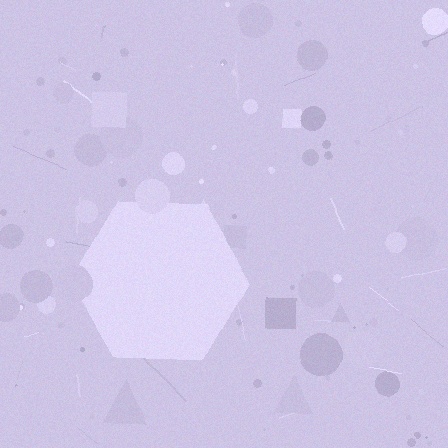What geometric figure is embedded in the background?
A hexagon is embedded in the background.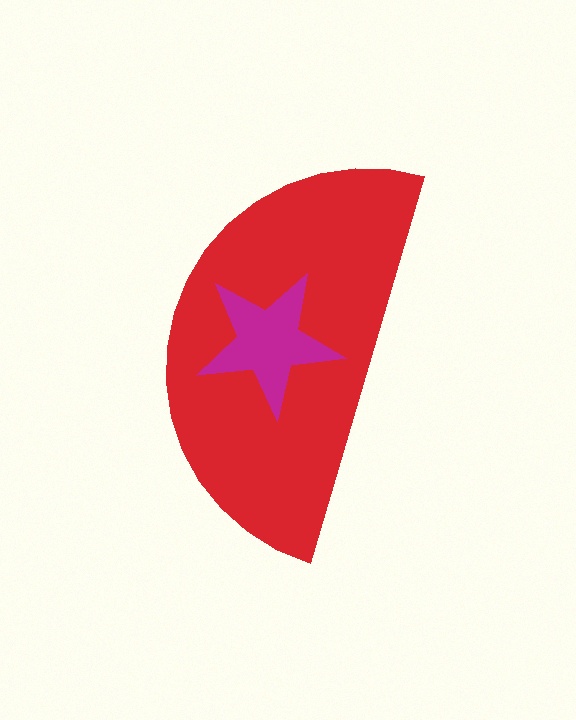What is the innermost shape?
The magenta star.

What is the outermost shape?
The red semicircle.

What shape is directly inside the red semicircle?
The magenta star.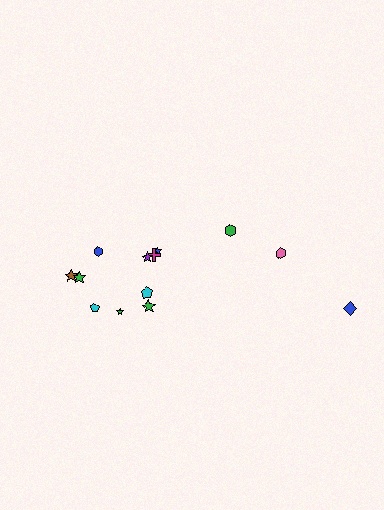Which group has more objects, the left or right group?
The left group.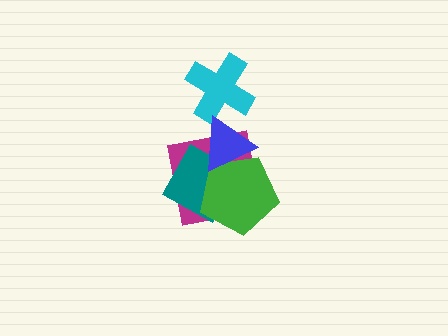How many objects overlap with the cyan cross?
1 object overlaps with the cyan cross.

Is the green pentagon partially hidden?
Yes, it is partially covered by another shape.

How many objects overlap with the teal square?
3 objects overlap with the teal square.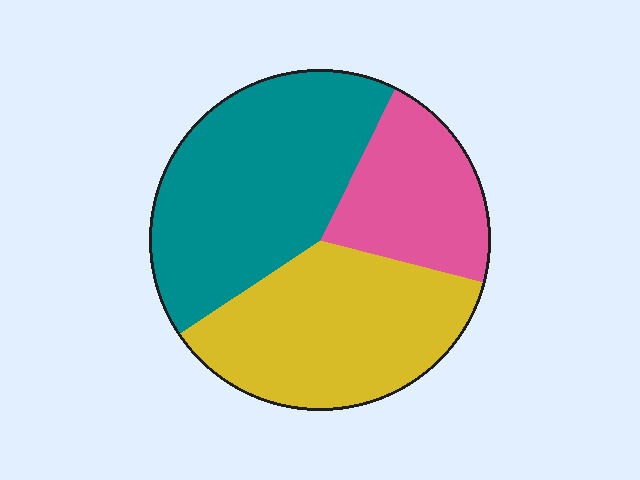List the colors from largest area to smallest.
From largest to smallest: teal, yellow, pink.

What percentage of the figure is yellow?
Yellow covers roughly 35% of the figure.